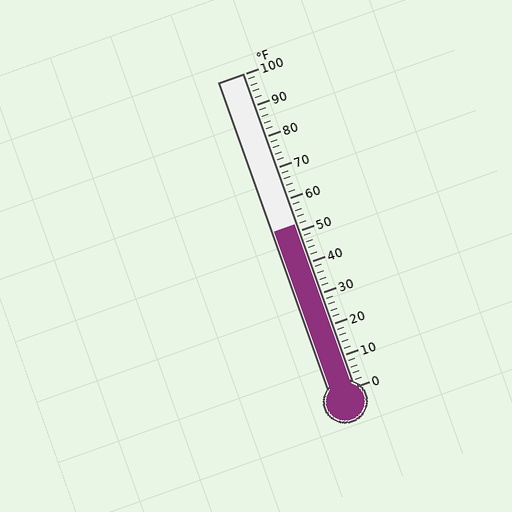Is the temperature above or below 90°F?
The temperature is below 90°F.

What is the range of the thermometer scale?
The thermometer scale ranges from 0°F to 100°F.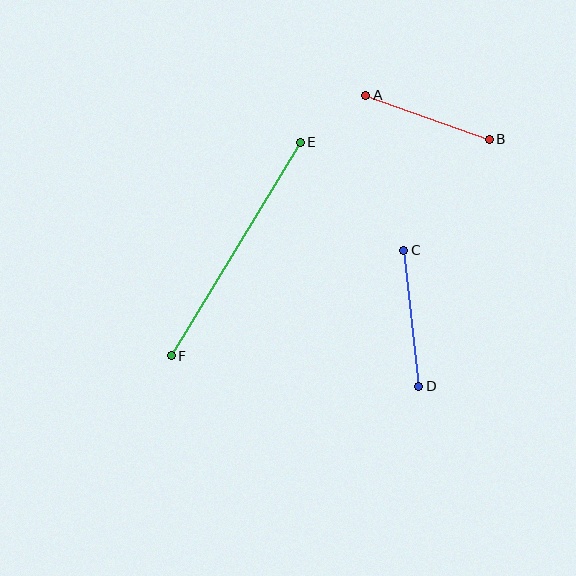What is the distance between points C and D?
The distance is approximately 137 pixels.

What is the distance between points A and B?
The distance is approximately 131 pixels.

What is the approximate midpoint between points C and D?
The midpoint is at approximately (411, 318) pixels.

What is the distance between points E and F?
The distance is approximately 249 pixels.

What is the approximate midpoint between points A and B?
The midpoint is at approximately (427, 117) pixels.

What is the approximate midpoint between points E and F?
The midpoint is at approximately (236, 249) pixels.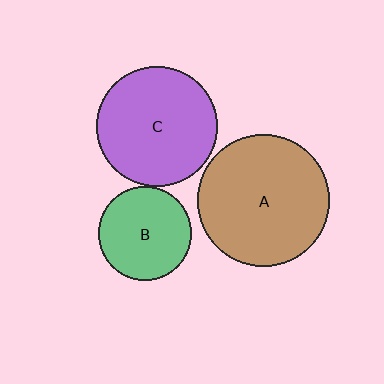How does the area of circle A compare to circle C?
Approximately 1.2 times.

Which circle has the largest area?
Circle A (brown).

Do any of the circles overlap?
No, none of the circles overlap.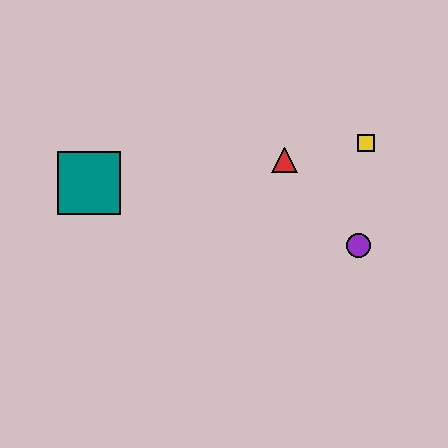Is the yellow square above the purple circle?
Yes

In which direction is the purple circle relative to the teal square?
The purple circle is to the right of the teal square.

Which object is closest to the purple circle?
The yellow square is closest to the purple circle.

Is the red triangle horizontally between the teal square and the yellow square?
Yes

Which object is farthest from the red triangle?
The teal square is farthest from the red triangle.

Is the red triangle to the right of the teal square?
Yes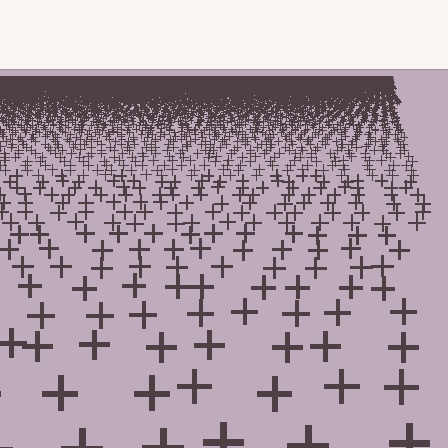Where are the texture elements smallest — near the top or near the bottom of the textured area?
Near the top.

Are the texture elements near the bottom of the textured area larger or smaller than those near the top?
Larger. Near the bottom, elements are closer to the viewer and appear at a bigger on-screen size.